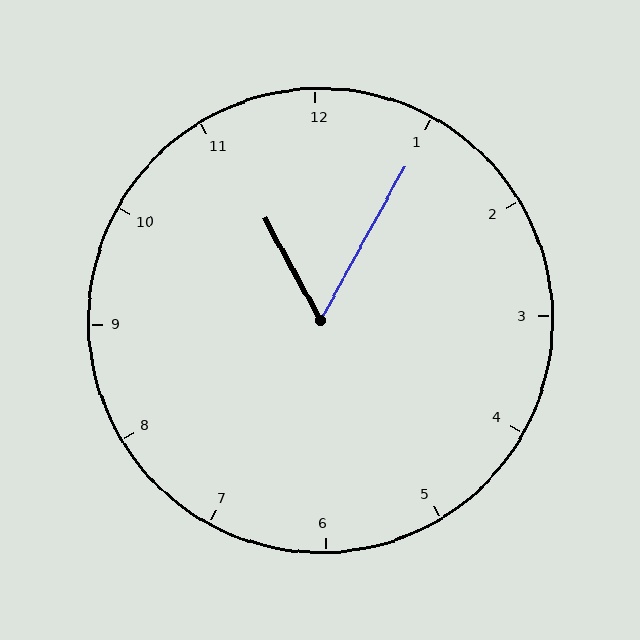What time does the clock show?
11:05.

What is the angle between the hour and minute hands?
Approximately 58 degrees.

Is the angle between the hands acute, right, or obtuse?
It is acute.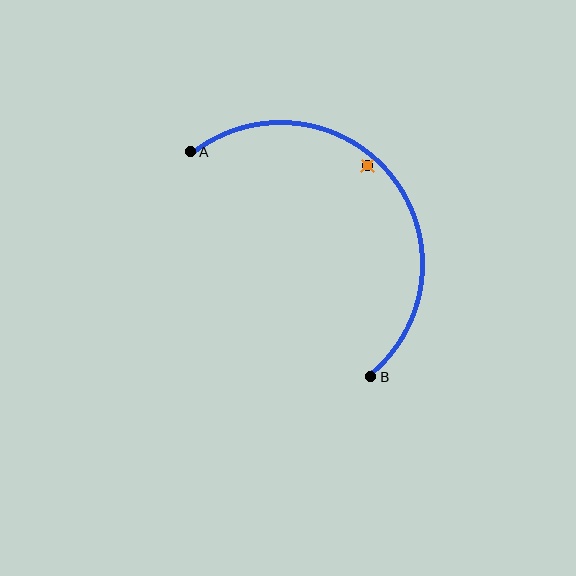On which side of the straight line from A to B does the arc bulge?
The arc bulges above and to the right of the straight line connecting A and B.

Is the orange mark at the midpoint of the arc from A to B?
No — the orange mark does not lie on the arc at all. It sits slightly inside the curve.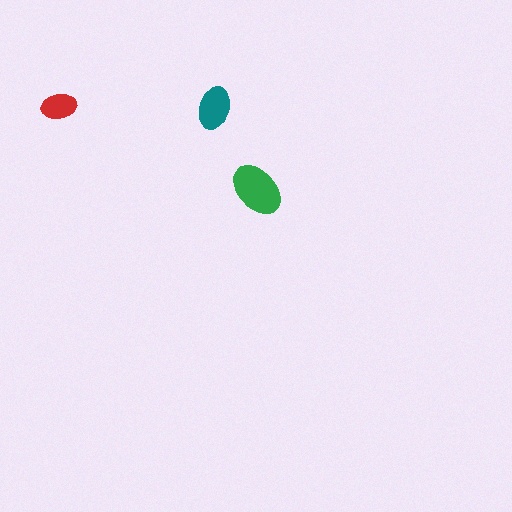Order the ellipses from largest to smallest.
the green one, the teal one, the red one.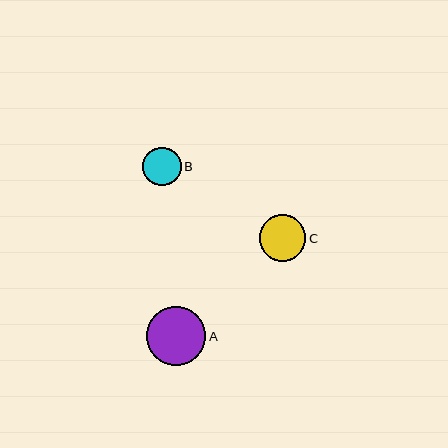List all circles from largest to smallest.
From largest to smallest: A, C, B.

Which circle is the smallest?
Circle B is the smallest with a size of approximately 39 pixels.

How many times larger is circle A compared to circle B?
Circle A is approximately 1.5 times the size of circle B.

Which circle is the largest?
Circle A is the largest with a size of approximately 59 pixels.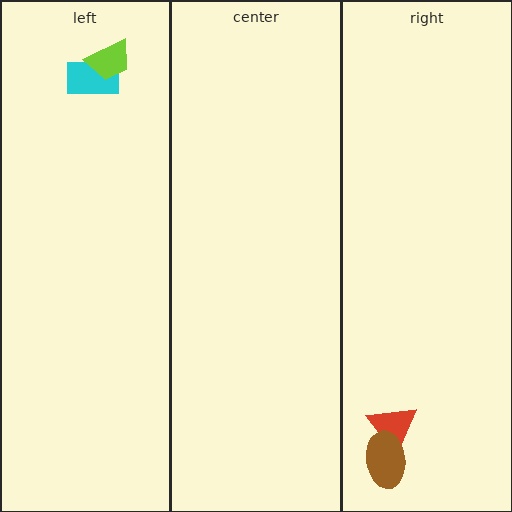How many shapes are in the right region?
2.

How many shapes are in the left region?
2.